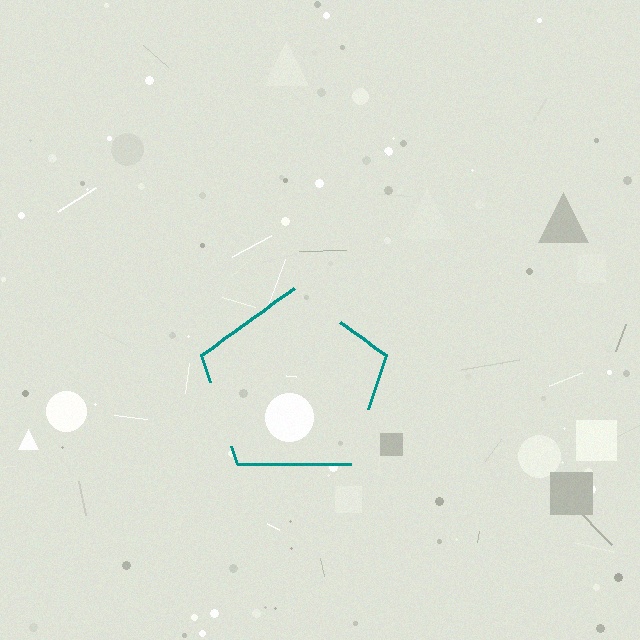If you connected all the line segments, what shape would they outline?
They would outline a pentagon.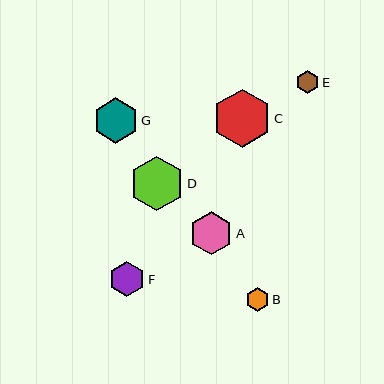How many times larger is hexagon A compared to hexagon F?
Hexagon A is approximately 1.2 times the size of hexagon F.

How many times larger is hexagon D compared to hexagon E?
Hexagon D is approximately 2.4 times the size of hexagon E.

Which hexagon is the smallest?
Hexagon E is the smallest with a size of approximately 23 pixels.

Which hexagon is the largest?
Hexagon C is the largest with a size of approximately 58 pixels.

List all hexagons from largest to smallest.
From largest to smallest: C, D, G, A, F, B, E.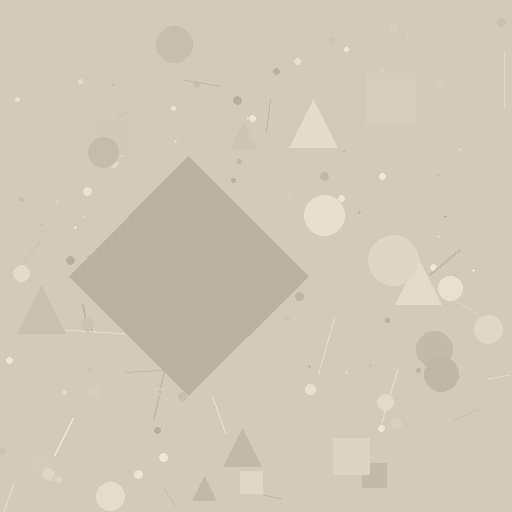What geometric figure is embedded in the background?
A diamond is embedded in the background.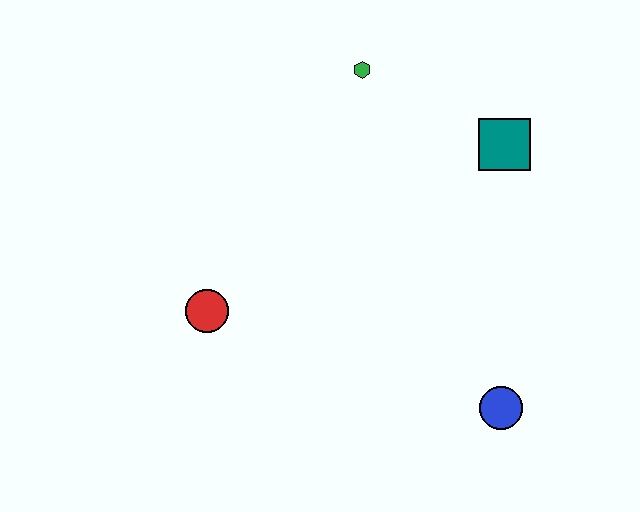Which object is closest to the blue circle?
The teal square is closest to the blue circle.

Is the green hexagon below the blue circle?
No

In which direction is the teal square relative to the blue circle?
The teal square is above the blue circle.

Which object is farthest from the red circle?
The teal square is farthest from the red circle.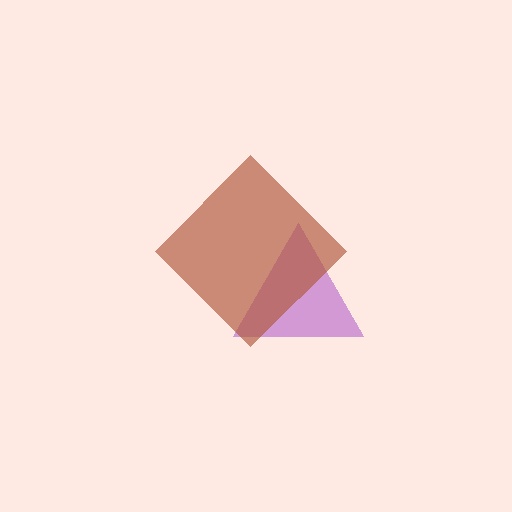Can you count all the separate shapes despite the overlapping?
Yes, there are 2 separate shapes.